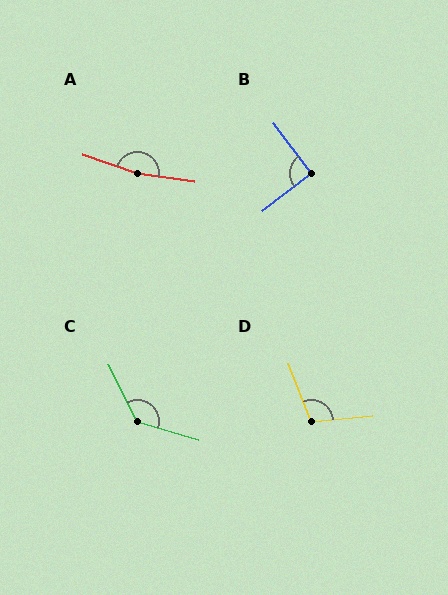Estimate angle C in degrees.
Approximately 134 degrees.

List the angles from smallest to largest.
B (90°), D (107°), C (134°), A (169°).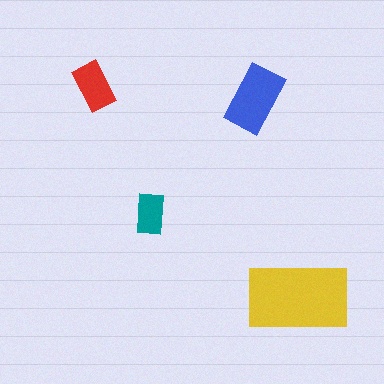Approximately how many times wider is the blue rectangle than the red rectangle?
About 1.5 times wider.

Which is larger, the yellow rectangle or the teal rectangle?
The yellow one.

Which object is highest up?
The red rectangle is topmost.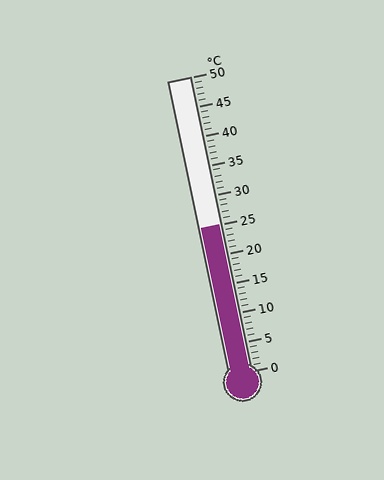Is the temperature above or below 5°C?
The temperature is above 5°C.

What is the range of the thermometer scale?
The thermometer scale ranges from 0°C to 50°C.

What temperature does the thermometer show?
The thermometer shows approximately 25°C.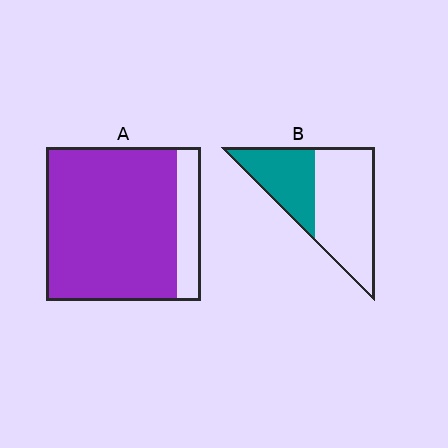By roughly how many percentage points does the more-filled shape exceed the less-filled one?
By roughly 45 percentage points (A over B).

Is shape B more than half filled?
No.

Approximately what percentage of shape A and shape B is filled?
A is approximately 85% and B is approximately 35%.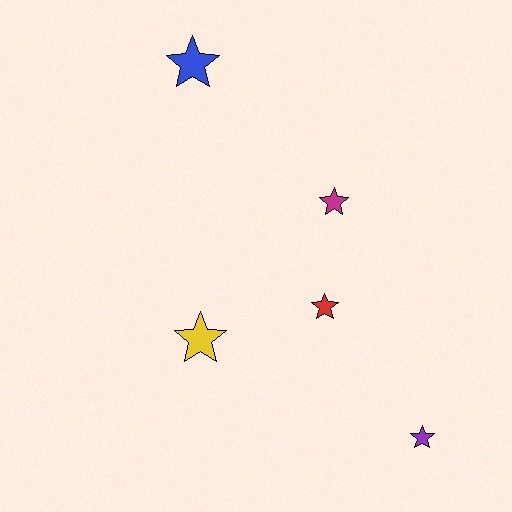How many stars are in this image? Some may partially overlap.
There are 5 stars.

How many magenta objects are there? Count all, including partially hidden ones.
There is 1 magenta object.